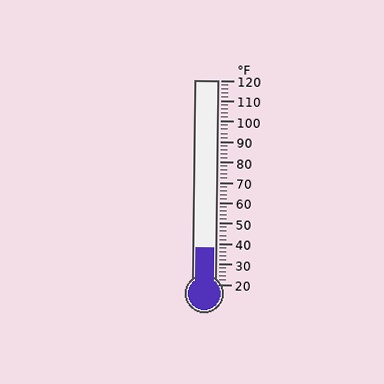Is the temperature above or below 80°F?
The temperature is below 80°F.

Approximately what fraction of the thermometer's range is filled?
The thermometer is filled to approximately 20% of its range.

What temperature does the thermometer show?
The thermometer shows approximately 38°F.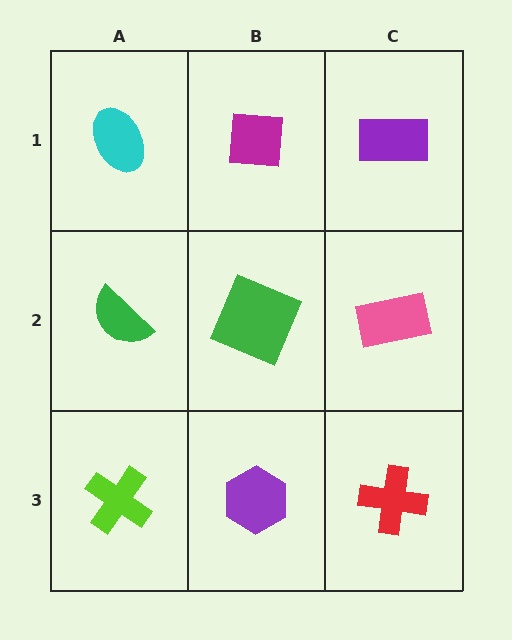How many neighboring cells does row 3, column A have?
2.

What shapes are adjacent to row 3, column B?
A green square (row 2, column B), a lime cross (row 3, column A), a red cross (row 3, column C).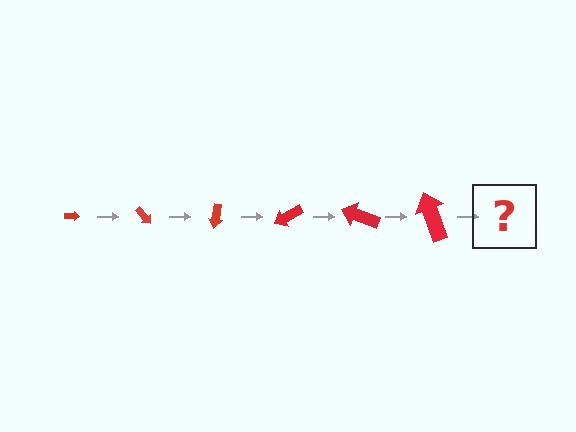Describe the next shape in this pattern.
It should be an arrow, larger than the previous one and rotated 300 degrees from the start.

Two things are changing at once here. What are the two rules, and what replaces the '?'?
The two rules are that the arrow grows larger each step and it rotates 50 degrees each step. The '?' should be an arrow, larger than the previous one and rotated 300 degrees from the start.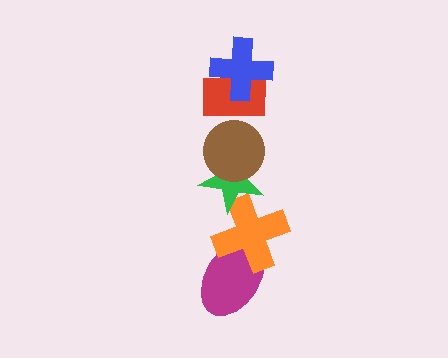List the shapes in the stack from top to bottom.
From top to bottom: the blue cross, the red rectangle, the brown circle, the green star, the orange cross, the magenta ellipse.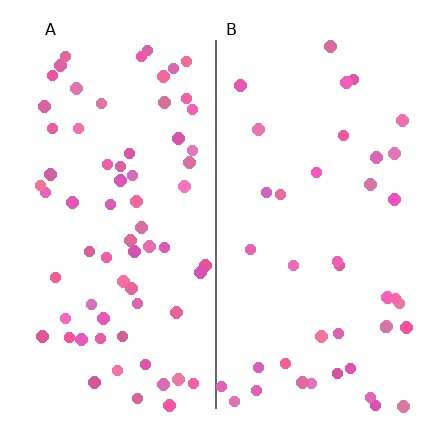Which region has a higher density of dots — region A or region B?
A (the left).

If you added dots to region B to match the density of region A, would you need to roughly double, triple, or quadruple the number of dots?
Approximately double.